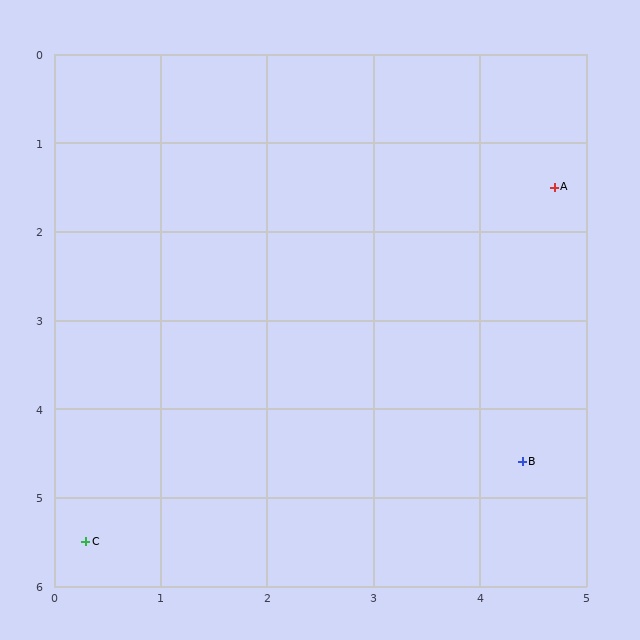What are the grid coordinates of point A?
Point A is at approximately (4.7, 1.5).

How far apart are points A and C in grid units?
Points A and C are about 5.9 grid units apart.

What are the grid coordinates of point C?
Point C is at approximately (0.3, 5.5).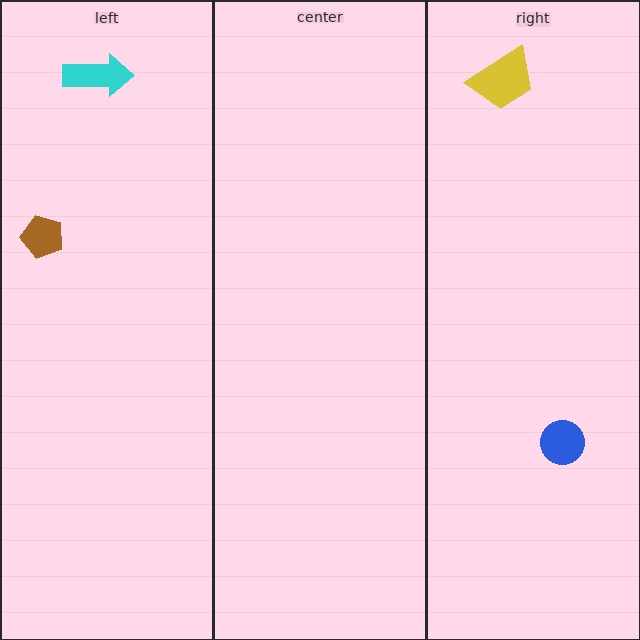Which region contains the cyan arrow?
The left region.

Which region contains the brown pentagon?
The left region.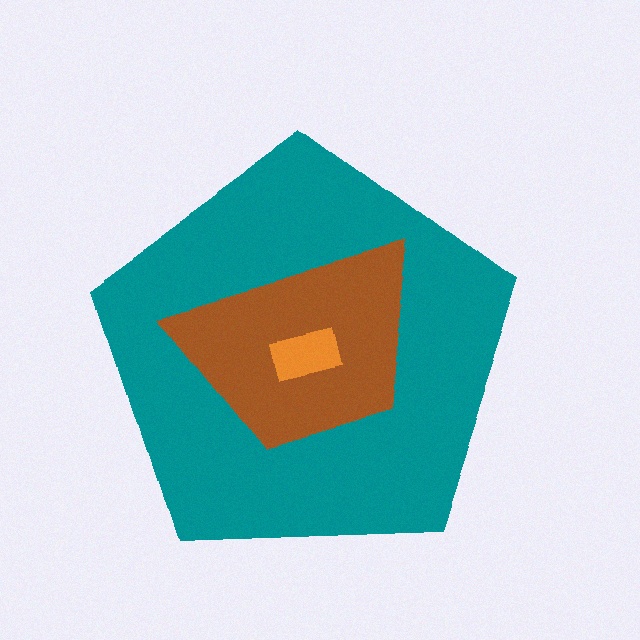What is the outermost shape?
The teal pentagon.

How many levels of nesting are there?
3.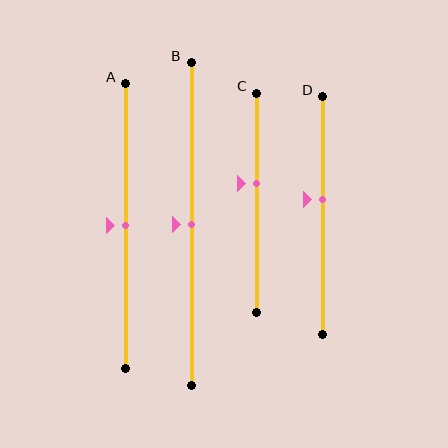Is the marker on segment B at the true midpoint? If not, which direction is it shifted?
Yes, the marker on segment B is at the true midpoint.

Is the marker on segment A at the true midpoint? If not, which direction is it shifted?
Yes, the marker on segment A is at the true midpoint.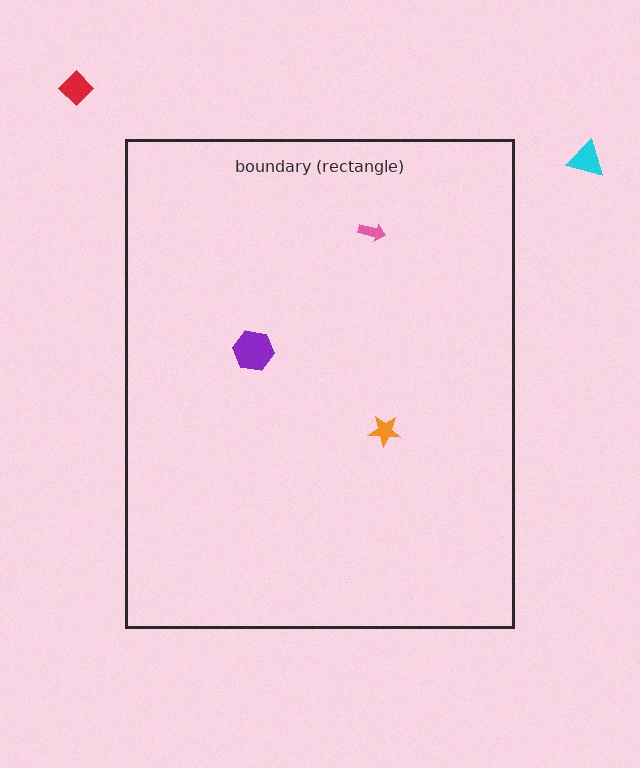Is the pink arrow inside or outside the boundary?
Inside.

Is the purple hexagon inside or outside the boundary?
Inside.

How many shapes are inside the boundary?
3 inside, 2 outside.